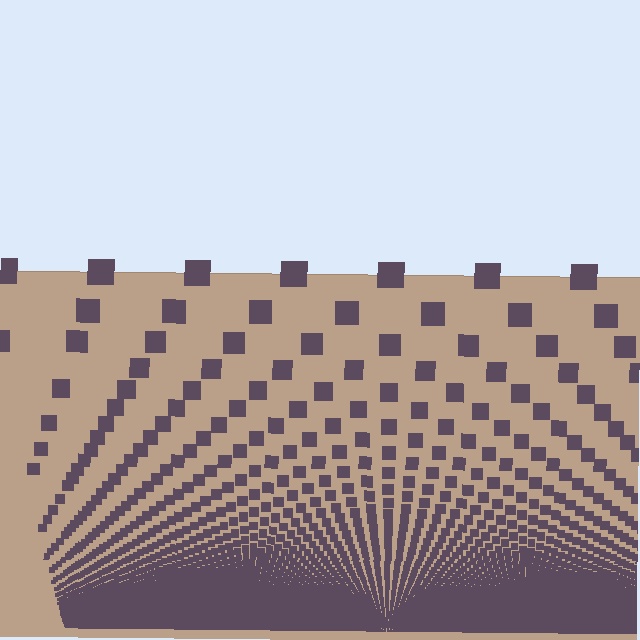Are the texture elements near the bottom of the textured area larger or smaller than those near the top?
Smaller. The gradient is inverted — elements near the bottom are smaller and denser.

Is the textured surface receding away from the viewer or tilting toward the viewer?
The surface appears to tilt toward the viewer. Texture elements get larger and sparser toward the top.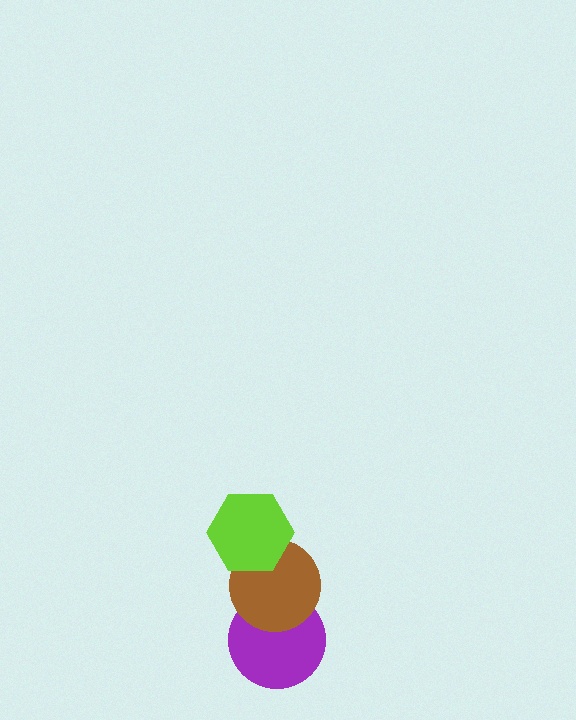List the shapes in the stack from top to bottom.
From top to bottom: the lime hexagon, the brown circle, the purple circle.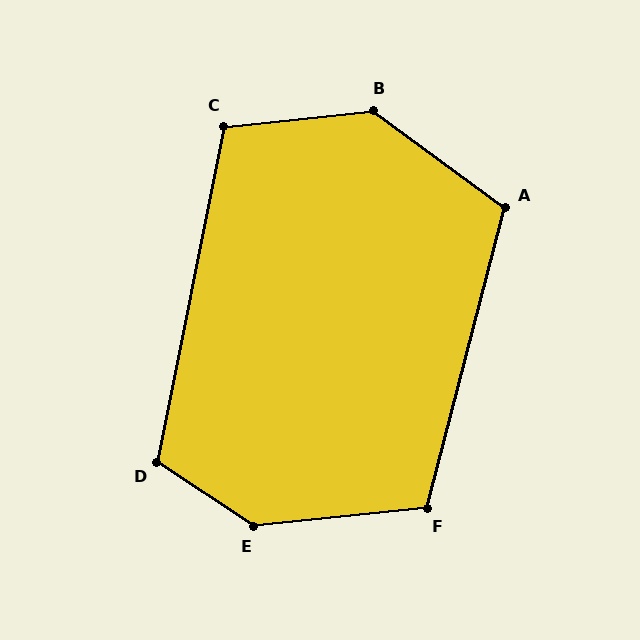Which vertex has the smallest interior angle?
C, at approximately 107 degrees.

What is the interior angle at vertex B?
Approximately 137 degrees (obtuse).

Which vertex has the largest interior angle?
E, at approximately 141 degrees.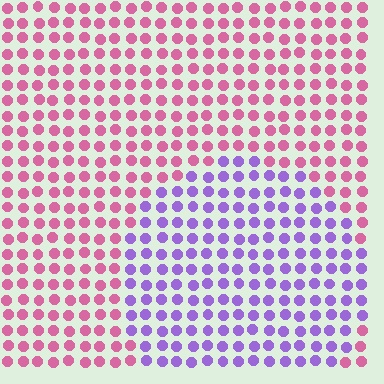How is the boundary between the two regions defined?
The boundary is defined purely by a slight shift in hue (about 62 degrees). Spacing, size, and orientation are identical on both sides.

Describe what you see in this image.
The image is filled with small pink elements in a uniform arrangement. A circle-shaped region is visible where the elements are tinted to a slightly different hue, forming a subtle color boundary.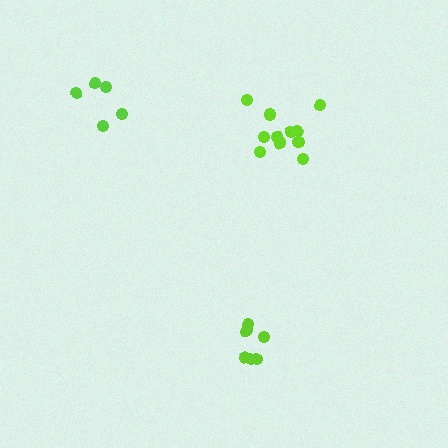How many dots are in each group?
Group 1: 11 dots, Group 2: 5 dots, Group 3: 7 dots (23 total).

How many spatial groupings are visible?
There are 3 spatial groupings.